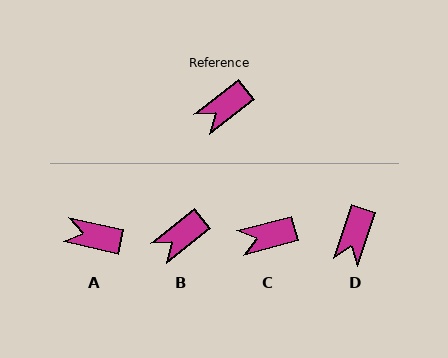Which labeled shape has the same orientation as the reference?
B.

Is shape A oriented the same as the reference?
No, it is off by about 51 degrees.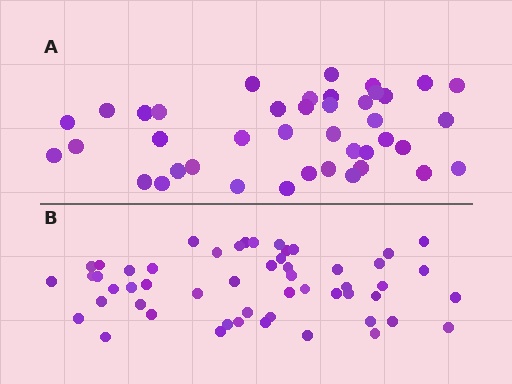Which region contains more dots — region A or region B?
Region B (the bottom region) has more dots.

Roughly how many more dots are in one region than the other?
Region B has roughly 12 or so more dots than region A.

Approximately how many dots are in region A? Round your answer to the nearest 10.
About 40 dots. (The exact count is 41, which rounds to 40.)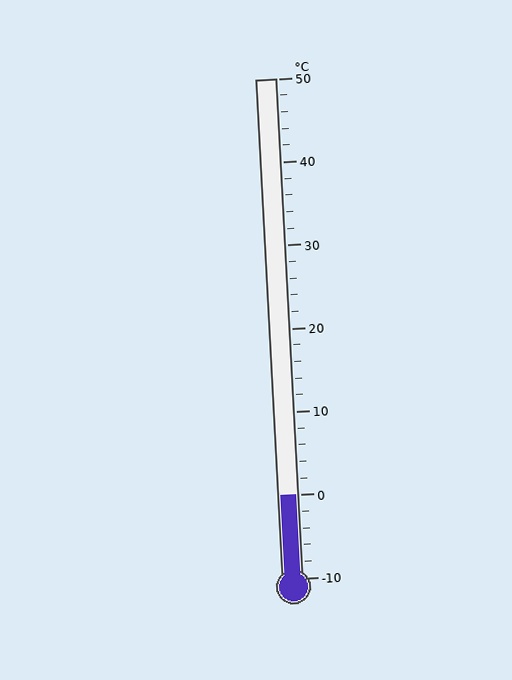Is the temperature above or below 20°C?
The temperature is below 20°C.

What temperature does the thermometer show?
The thermometer shows approximately 0°C.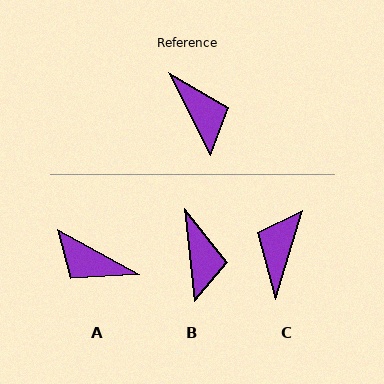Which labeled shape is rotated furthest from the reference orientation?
A, about 145 degrees away.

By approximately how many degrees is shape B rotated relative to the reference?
Approximately 20 degrees clockwise.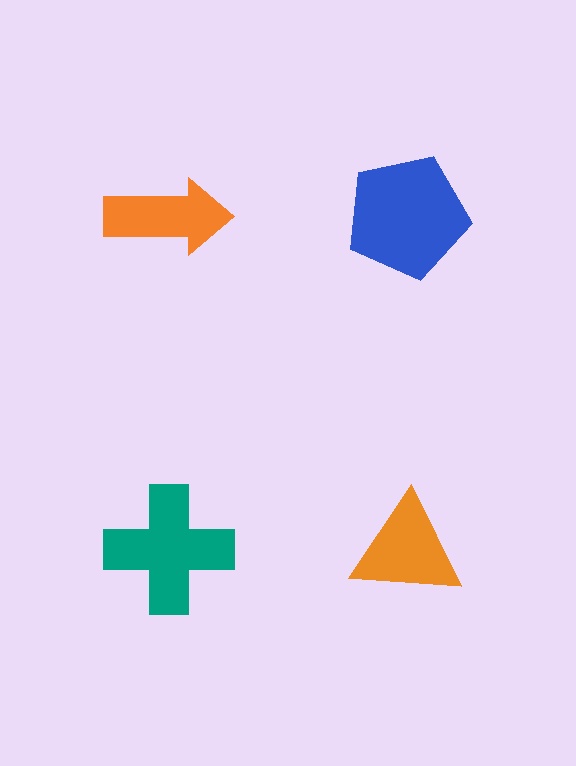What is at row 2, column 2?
An orange triangle.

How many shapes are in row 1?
2 shapes.